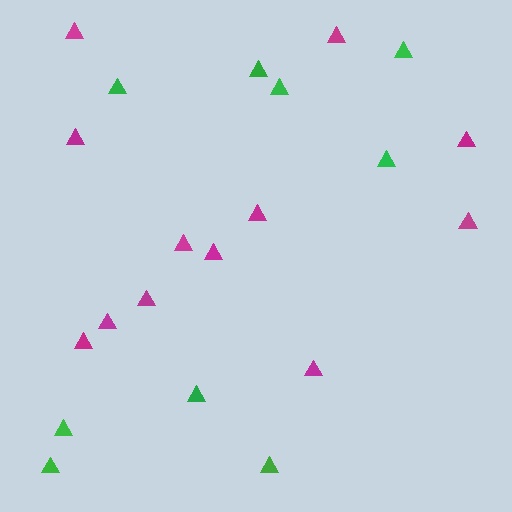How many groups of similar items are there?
There are 2 groups: one group of magenta triangles (12) and one group of green triangles (9).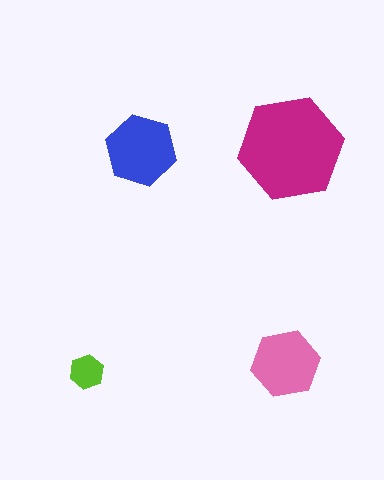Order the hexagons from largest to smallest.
the magenta one, the blue one, the pink one, the lime one.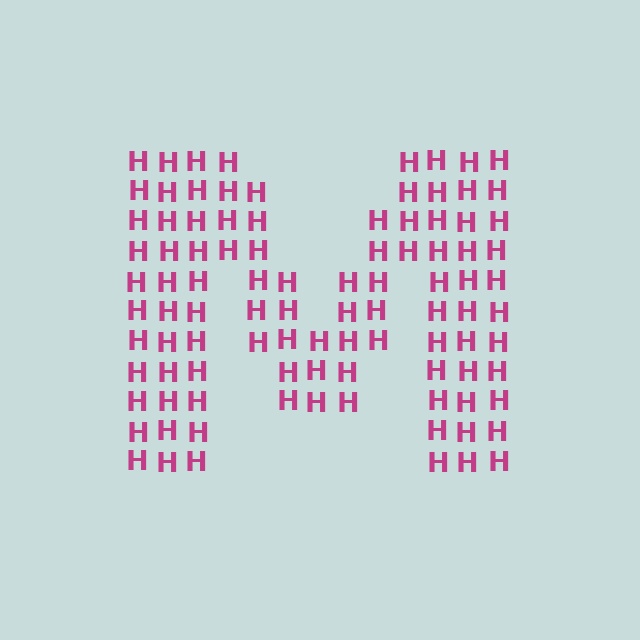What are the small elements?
The small elements are letter H's.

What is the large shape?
The large shape is the letter M.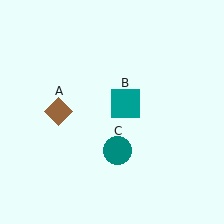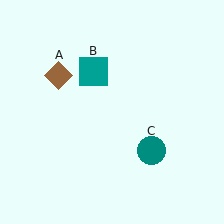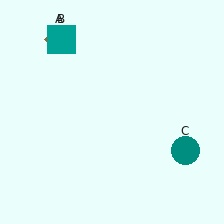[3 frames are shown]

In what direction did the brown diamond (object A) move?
The brown diamond (object A) moved up.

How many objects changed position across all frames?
3 objects changed position: brown diamond (object A), teal square (object B), teal circle (object C).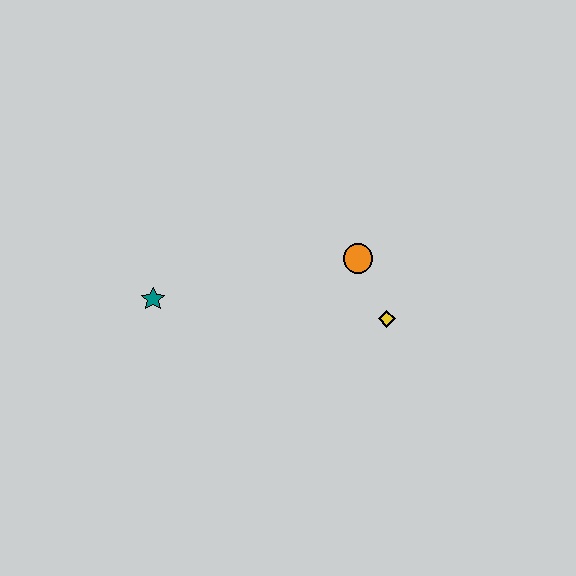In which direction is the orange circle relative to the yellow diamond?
The orange circle is above the yellow diamond.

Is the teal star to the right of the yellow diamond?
No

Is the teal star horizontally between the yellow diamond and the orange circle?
No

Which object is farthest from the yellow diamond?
The teal star is farthest from the yellow diamond.